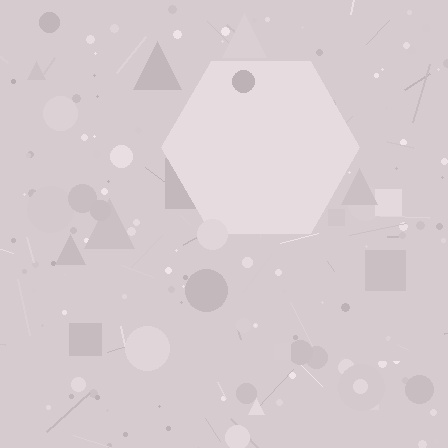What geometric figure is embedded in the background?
A hexagon is embedded in the background.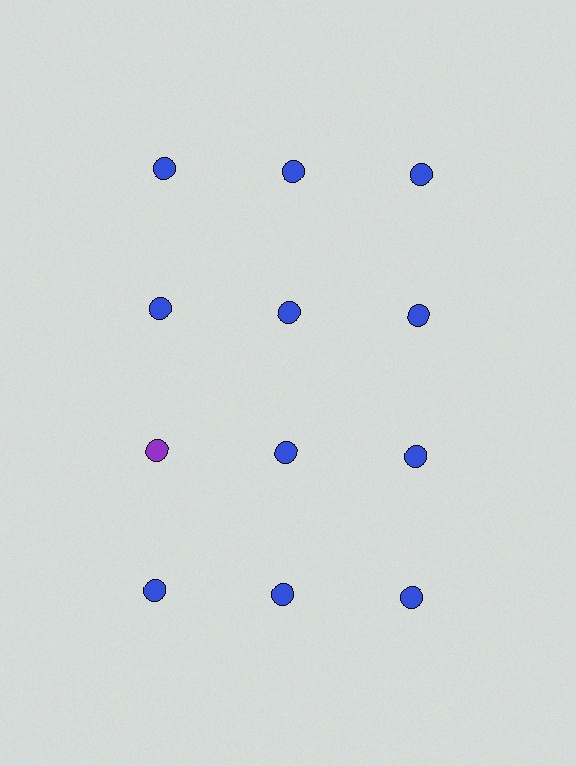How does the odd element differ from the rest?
It has a different color: purple instead of blue.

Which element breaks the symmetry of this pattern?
The purple circle in the third row, leftmost column breaks the symmetry. All other shapes are blue circles.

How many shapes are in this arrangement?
There are 12 shapes arranged in a grid pattern.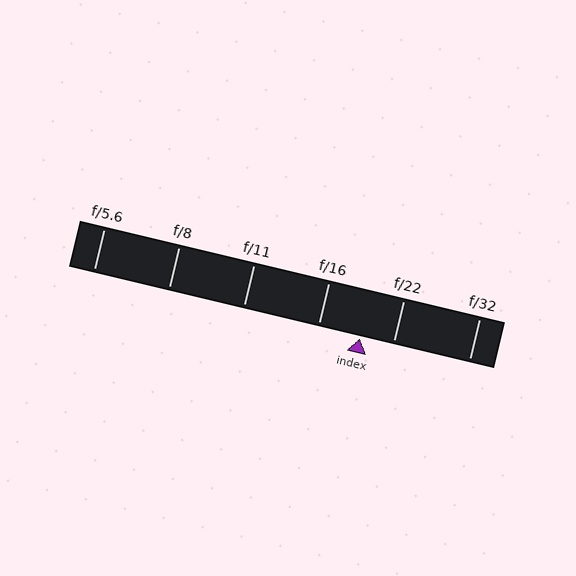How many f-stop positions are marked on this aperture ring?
There are 6 f-stop positions marked.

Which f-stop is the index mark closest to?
The index mark is closest to f/22.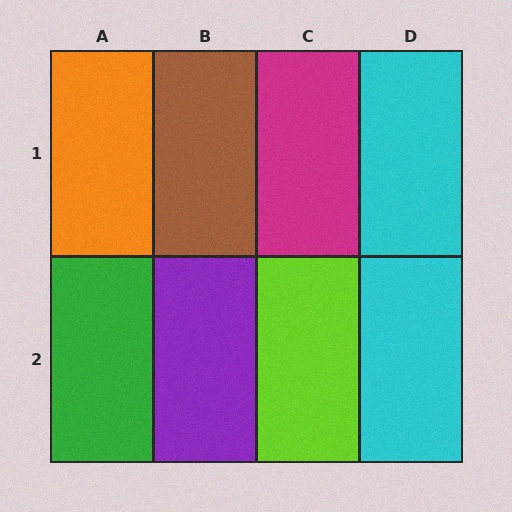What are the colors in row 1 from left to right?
Orange, brown, magenta, cyan.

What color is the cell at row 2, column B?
Purple.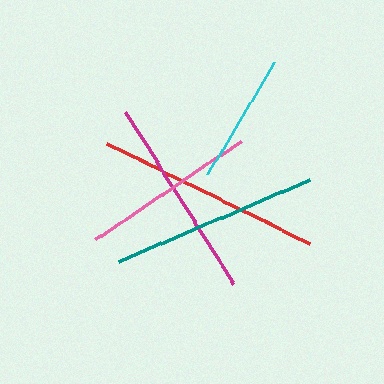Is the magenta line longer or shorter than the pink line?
The magenta line is longer than the pink line.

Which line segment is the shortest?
The cyan line is the shortest at approximately 131 pixels.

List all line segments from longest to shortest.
From longest to shortest: red, teal, magenta, pink, cyan.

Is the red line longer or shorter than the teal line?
The red line is longer than the teal line.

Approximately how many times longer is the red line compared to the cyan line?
The red line is approximately 1.7 times the length of the cyan line.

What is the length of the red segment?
The red segment is approximately 227 pixels long.